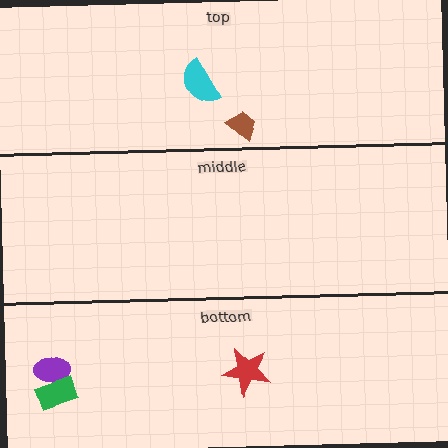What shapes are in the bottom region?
The purple ellipse, the red star, the green rectangle.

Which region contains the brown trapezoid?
The top region.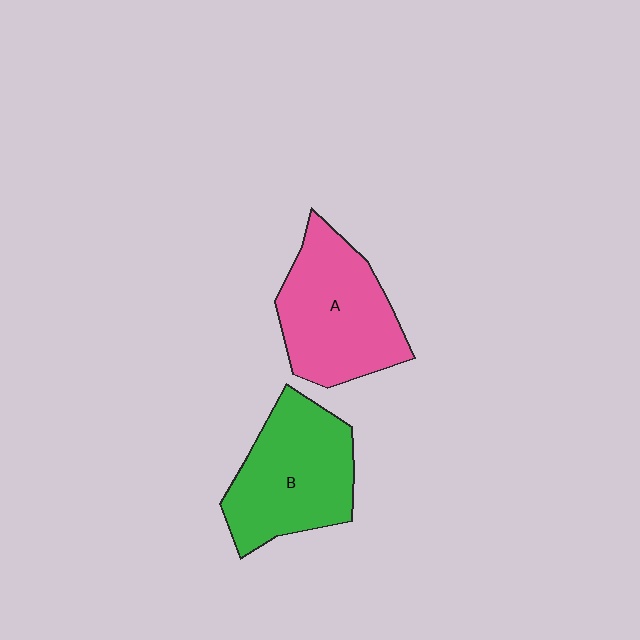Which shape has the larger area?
Shape A (pink).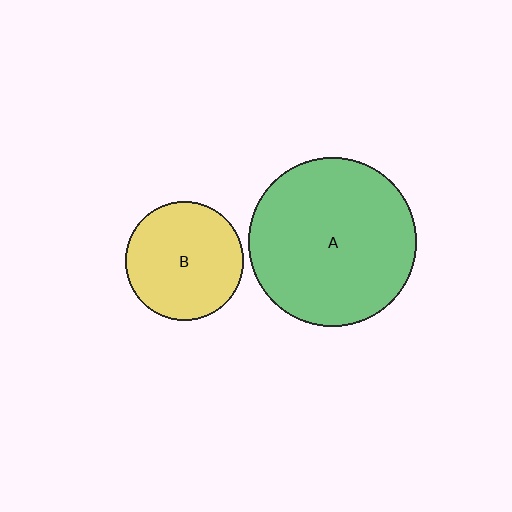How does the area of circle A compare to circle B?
Approximately 2.0 times.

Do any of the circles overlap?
No, none of the circles overlap.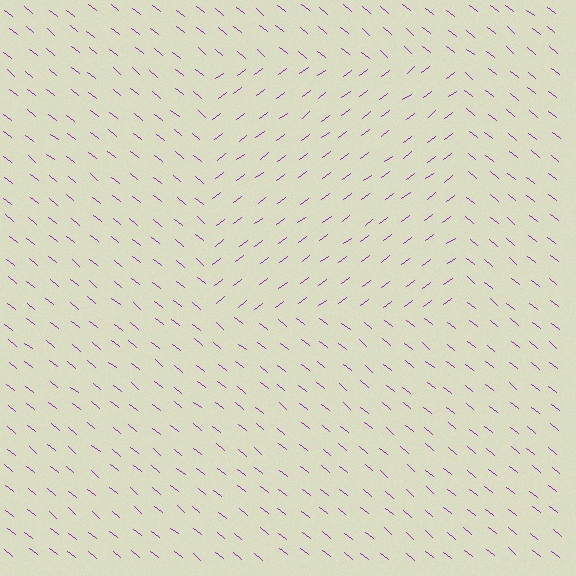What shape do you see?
I see a rectangle.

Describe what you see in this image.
The image is filled with small purple line segments. A rectangle region in the image has lines oriented differently from the surrounding lines, creating a visible texture boundary.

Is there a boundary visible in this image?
Yes, there is a texture boundary formed by a change in line orientation.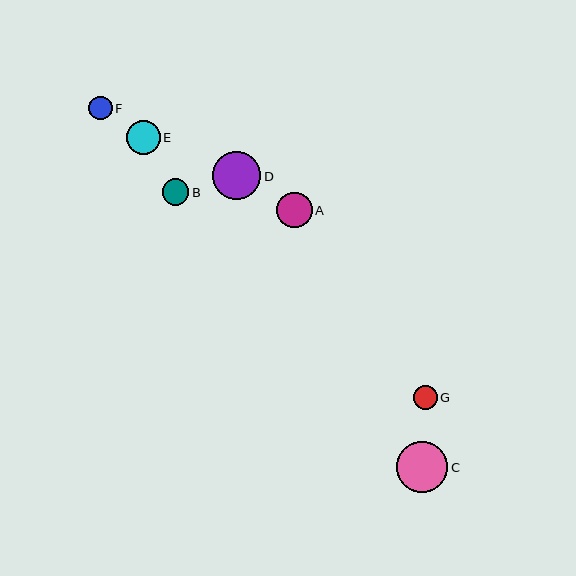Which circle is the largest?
Circle C is the largest with a size of approximately 51 pixels.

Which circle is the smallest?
Circle F is the smallest with a size of approximately 23 pixels.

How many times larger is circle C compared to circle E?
Circle C is approximately 1.5 times the size of circle E.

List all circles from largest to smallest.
From largest to smallest: C, D, A, E, B, G, F.